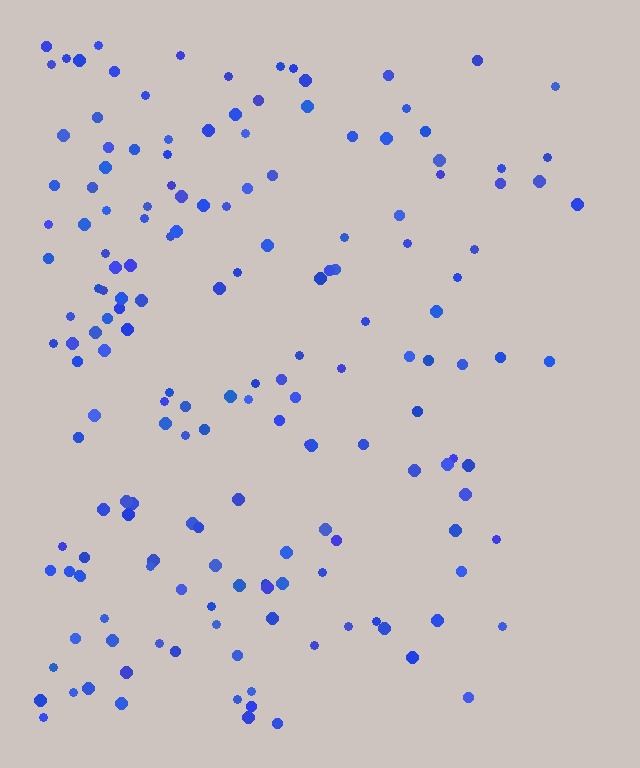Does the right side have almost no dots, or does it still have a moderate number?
Still a moderate number, just noticeably fewer than the left.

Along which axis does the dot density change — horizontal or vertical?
Horizontal.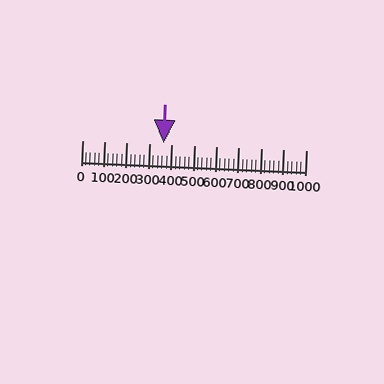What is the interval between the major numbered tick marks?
The major tick marks are spaced 100 units apart.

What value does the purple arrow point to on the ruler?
The purple arrow points to approximately 364.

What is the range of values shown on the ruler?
The ruler shows values from 0 to 1000.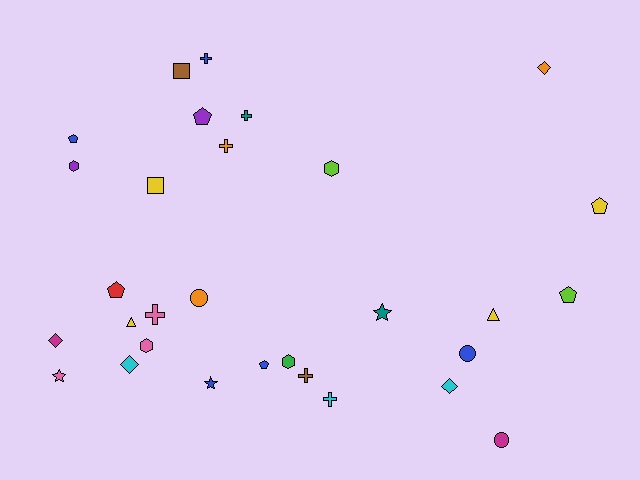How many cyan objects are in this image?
There are 3 cyan objects.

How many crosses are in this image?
There are 6 crosses.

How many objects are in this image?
There are 30 objects.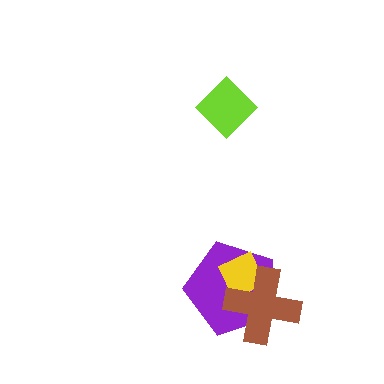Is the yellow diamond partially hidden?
Yes, it is partially covered by another shape.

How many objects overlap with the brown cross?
2 objects overlap with the brown cross.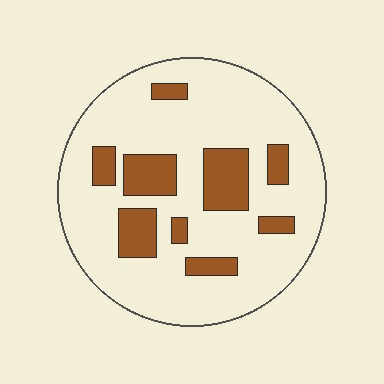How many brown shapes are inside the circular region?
9.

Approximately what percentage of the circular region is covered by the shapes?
Approximately 20%.